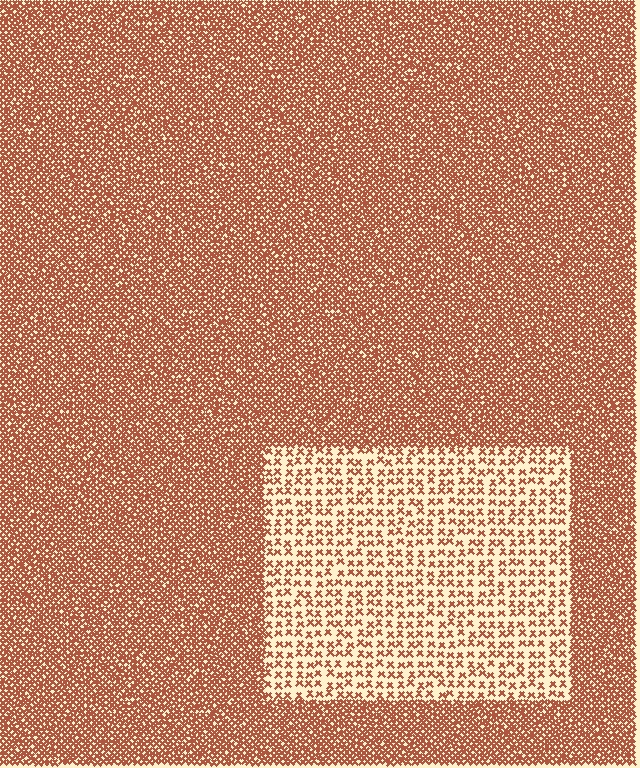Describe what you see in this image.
The image contains small brown elements arranged at two different densities. A rectangle-shaped region is visible where the elements are less densely packed than the surrounding area.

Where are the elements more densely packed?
The elements are more densely packed outside the rectangle boundary.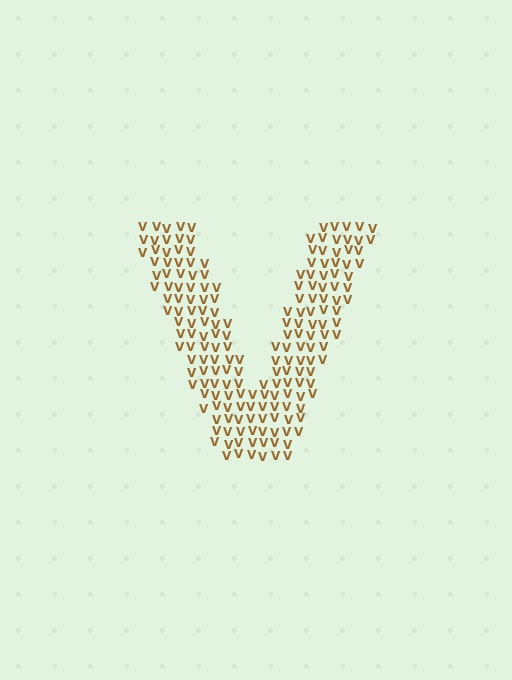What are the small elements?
The small elements are letter V's.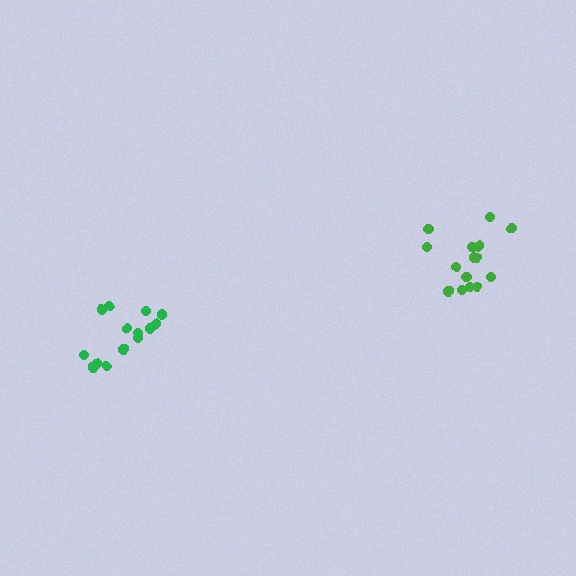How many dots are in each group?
Group 1: 15 dots, Group 2: 14 dots (29 total).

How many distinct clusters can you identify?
There are 2 distinct clusters.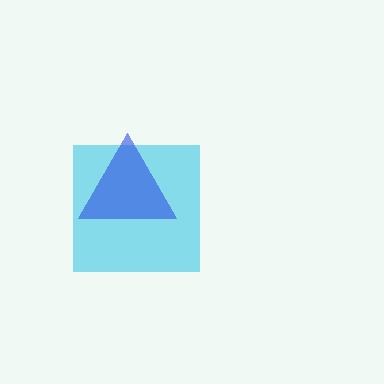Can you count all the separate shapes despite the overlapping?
Yes, there are 2 separate shapes.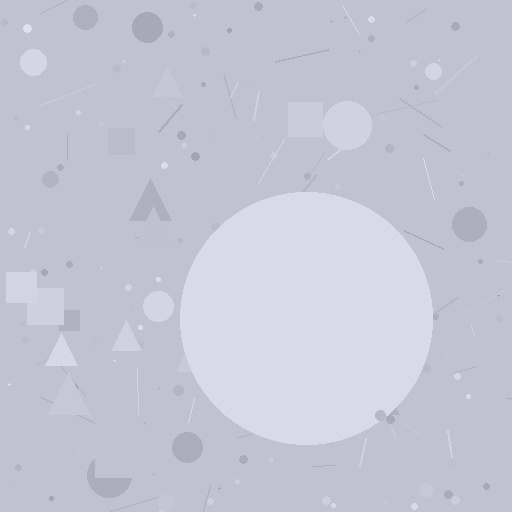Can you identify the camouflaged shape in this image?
The camouflaged shape is a circle.